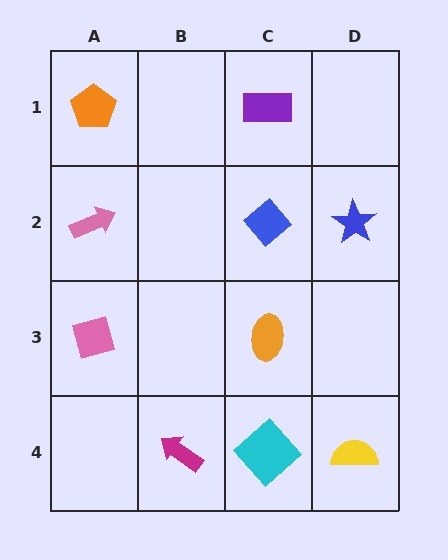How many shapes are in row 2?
3 shapes.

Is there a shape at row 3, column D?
No, that cell is empty.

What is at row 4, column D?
A yellow semicircle.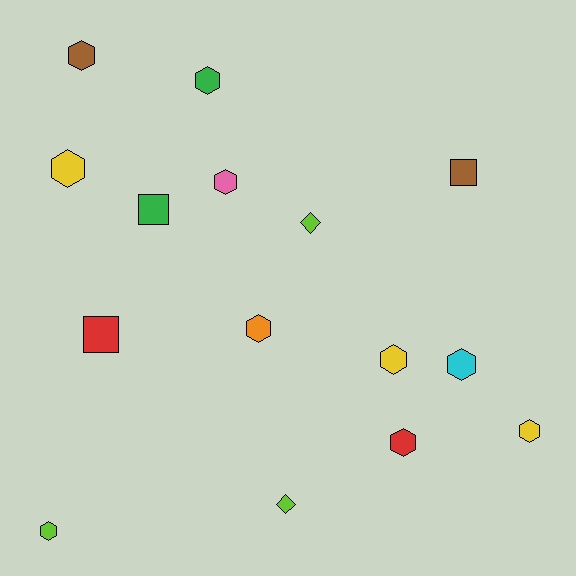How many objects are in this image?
There are 15 objects.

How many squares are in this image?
There are 3 squares.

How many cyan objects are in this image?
There is 1 cyan object.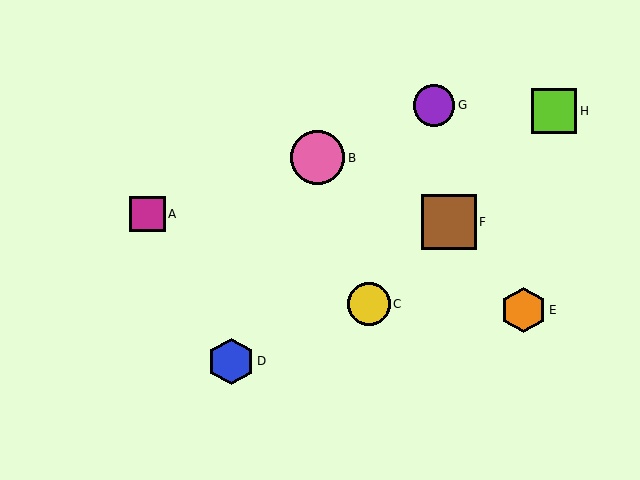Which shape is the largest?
The brown square (labeled F) is the largest.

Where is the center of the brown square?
The center of the brown square is at (449, 222).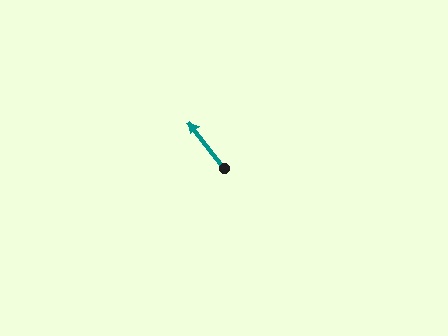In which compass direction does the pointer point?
Northwest.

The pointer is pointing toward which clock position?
Roughly 11 o'clock.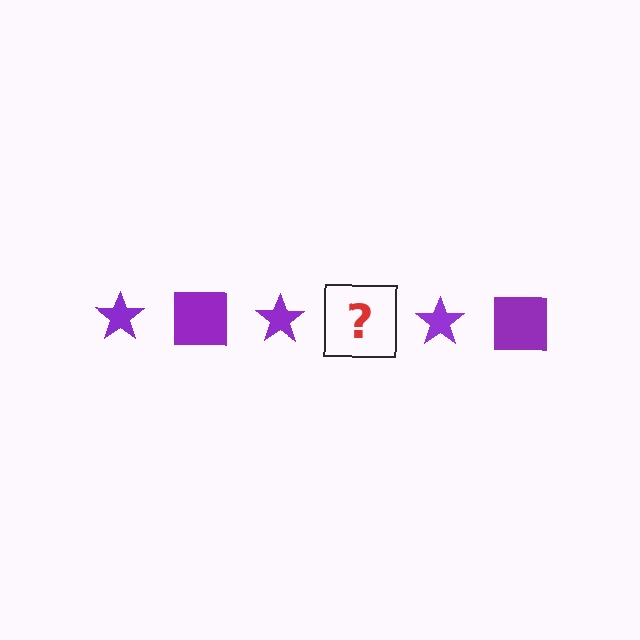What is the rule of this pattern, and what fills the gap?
The rule is that the pattern cycles through star, square shapes in purple. The gap should be filled with a purple square.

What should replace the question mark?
The question mark should be replaced with a purple square.